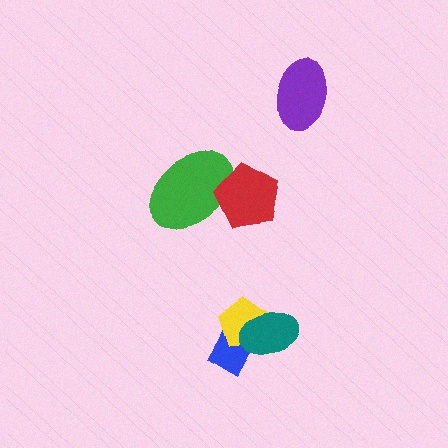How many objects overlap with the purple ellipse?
0 objects overlap with the purple ellipse.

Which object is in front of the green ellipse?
The red pentagon is in front of the green ellipse.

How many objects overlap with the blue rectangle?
2 objects overlap with the blue rectangle.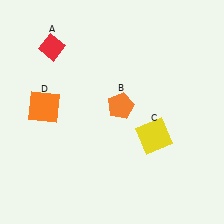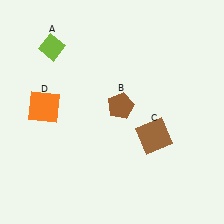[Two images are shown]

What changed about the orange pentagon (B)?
In Image 1, B is orange. In Image 2, it changed to brown.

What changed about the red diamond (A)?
In Image 1, A is red. In Image 2, it changed to lime.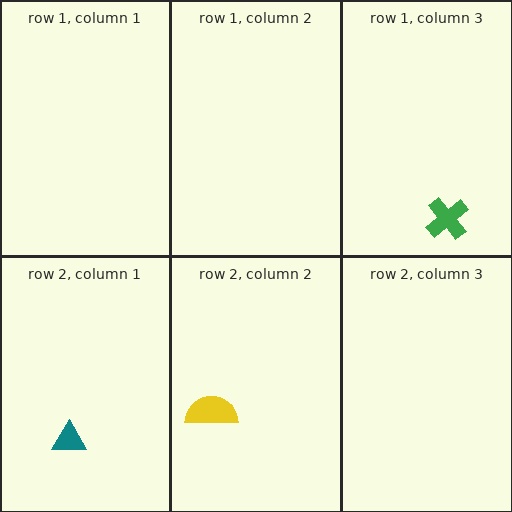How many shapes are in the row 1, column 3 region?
1.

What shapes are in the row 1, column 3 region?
The green cross.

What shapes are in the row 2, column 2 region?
The yellow semicircle.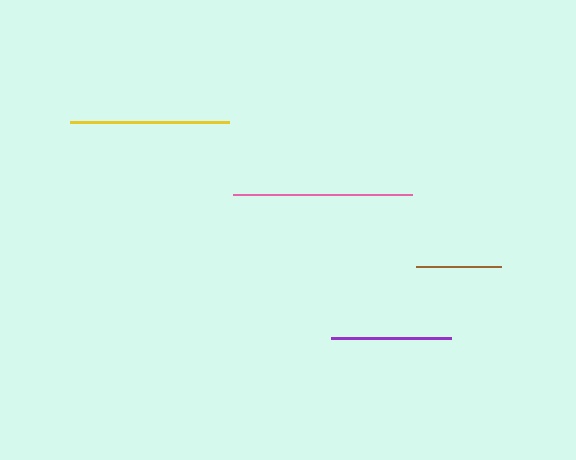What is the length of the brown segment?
The brown segment is approximately 85 pixels long.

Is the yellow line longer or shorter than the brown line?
The yellow line is longer than the brown line.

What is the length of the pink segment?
The pink segment is approximately 179 pixels long.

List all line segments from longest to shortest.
From longest to shortest: pink, yellow, purple, brown.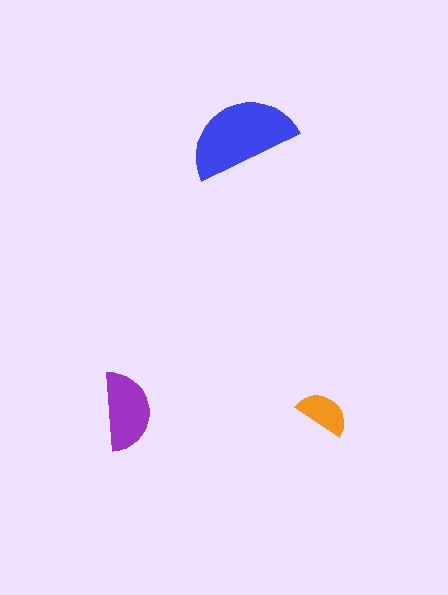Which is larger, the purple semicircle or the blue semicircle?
The blue one.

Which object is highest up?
The blue semicircle is topmost.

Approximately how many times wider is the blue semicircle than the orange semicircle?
About 2 times wider.